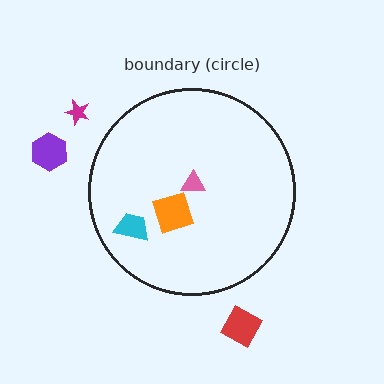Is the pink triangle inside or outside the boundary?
Inside.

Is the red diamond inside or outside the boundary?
Outside.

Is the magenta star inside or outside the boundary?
Outside.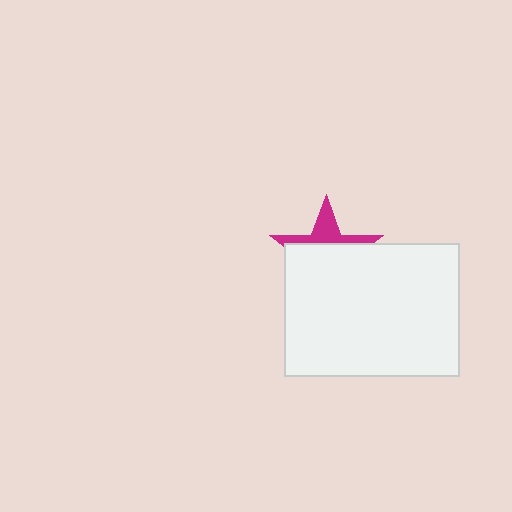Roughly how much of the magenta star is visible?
A small part of it is visible (roughly 34%).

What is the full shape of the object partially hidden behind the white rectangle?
The partially hidden object is a magenta star.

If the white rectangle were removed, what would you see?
You would see the complete magenta star.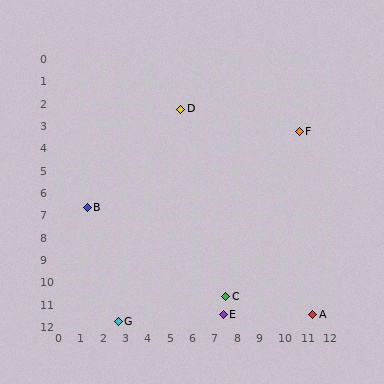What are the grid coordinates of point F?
Point F is at approximately (10.8, 3.3).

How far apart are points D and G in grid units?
Points D and G are about 9.9 grid units apart.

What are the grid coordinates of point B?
Point B is at approximately (1.3, 6.7).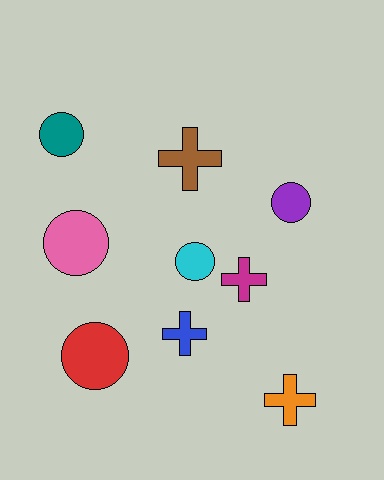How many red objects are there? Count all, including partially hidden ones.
There is 1 red object.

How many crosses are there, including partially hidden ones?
There are 4 crosses.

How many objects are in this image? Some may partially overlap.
There are 9 objects.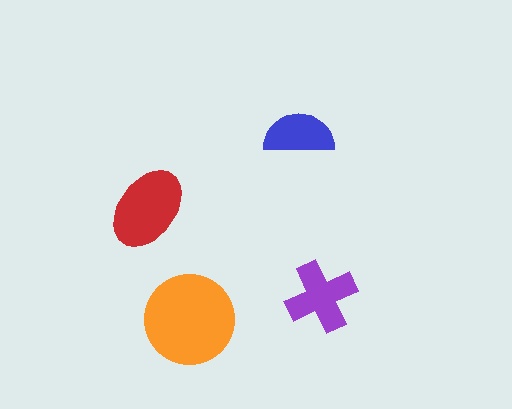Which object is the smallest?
The blue semicircle.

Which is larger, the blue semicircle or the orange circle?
The orange circle.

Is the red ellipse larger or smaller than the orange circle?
Smaller.